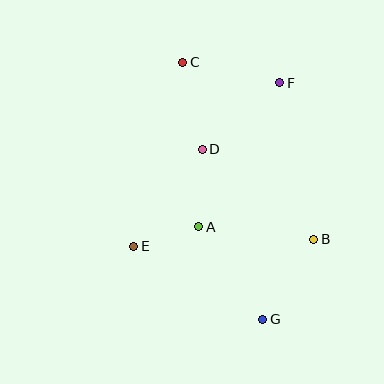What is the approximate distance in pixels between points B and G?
The distance between B and G is approximately 95 pixels.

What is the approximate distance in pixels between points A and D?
The distance between A and D is approximately 78 pixels.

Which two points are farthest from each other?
Points C and G are farthest from each other.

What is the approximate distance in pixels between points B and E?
The distance between B and E is approximately 180 pixels.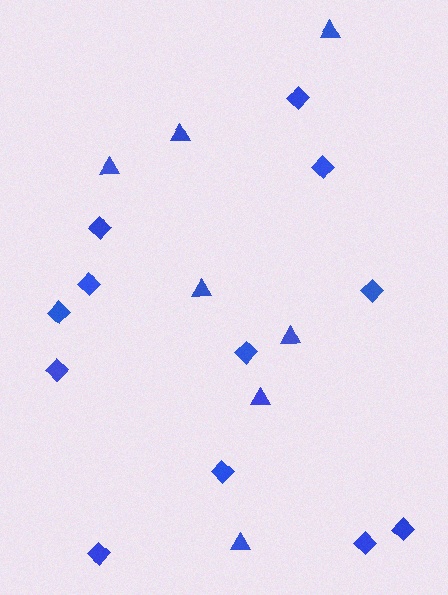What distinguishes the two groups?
There are 2 groups: one group of triangles (7) and one group of diamonds (12).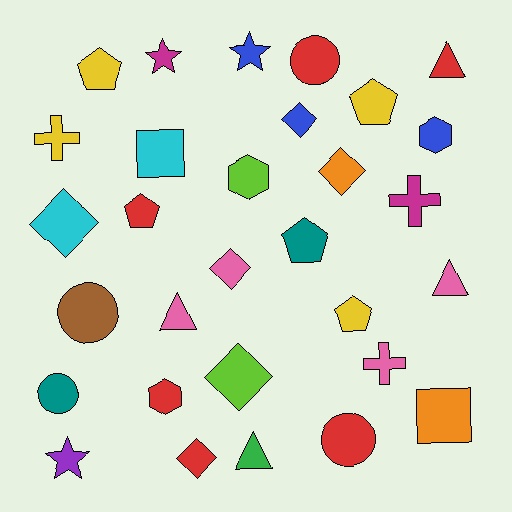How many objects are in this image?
There are 30 objects.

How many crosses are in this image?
There are 3 crosses.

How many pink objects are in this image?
There are 4 pink objects.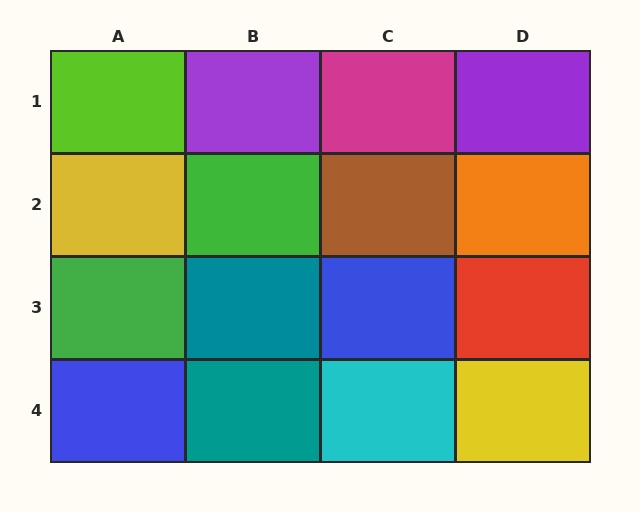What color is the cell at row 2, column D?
Orange.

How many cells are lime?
1 cell is lime.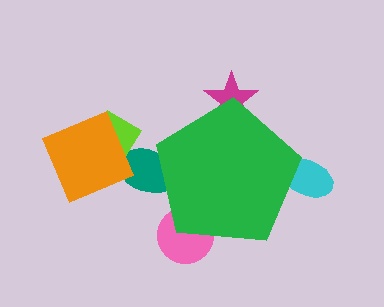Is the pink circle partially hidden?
Yes, the pink circle is partially hidden behind the green pentagon.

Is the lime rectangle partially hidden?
No, the lime rectangle is fully visible.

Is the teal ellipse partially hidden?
Yes, the teal ellipse is partially hidden behind the green pentagon.